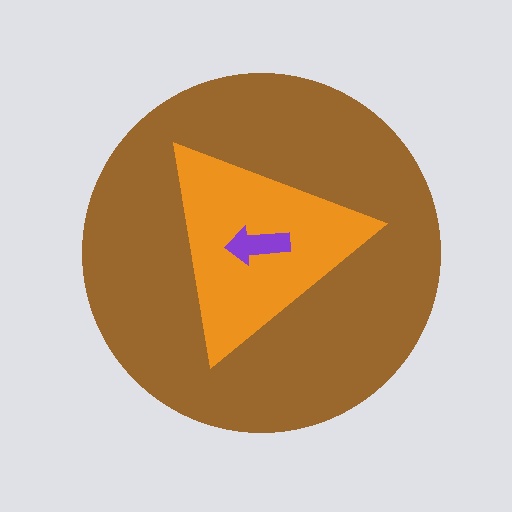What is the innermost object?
The purple arrow.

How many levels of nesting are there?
3.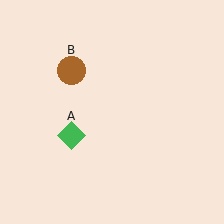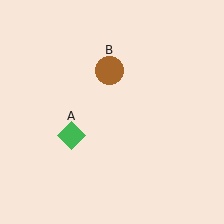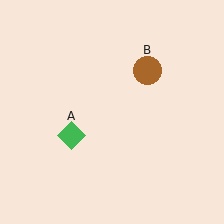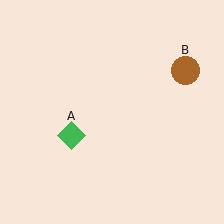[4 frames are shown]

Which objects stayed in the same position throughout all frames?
Green diamond (object A) remained stationary.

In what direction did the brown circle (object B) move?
The brown circle (object B) moved right.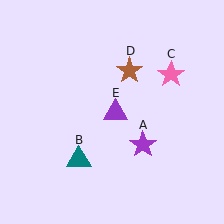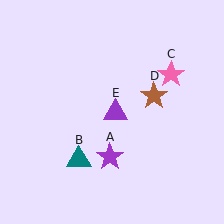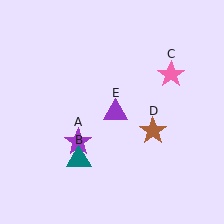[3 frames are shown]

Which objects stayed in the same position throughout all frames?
Teal triangle (object B) and pink star (object C) and purple triangle (object E) remained stationary.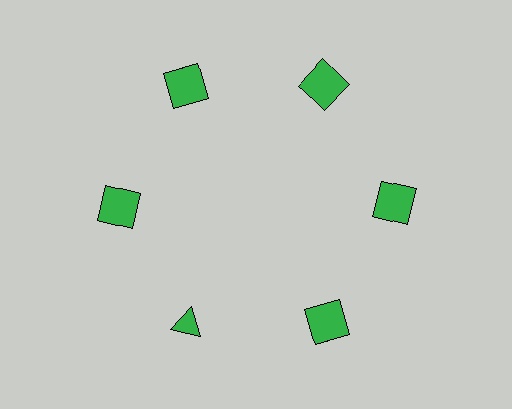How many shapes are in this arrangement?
There are 6 shapes arranged in a ring pattern.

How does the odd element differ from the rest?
It has a different shape: triangle instead of square.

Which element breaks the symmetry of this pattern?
The green triangle at roughly the 7 o'clock position breaks the symmetry. All other shapes are green squares.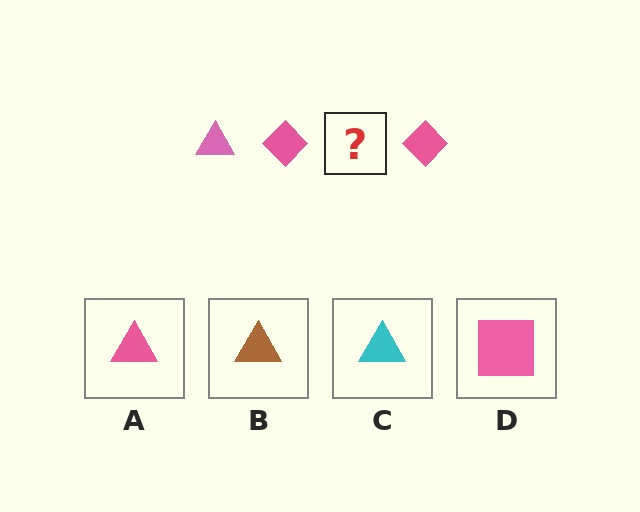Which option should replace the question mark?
Option A.